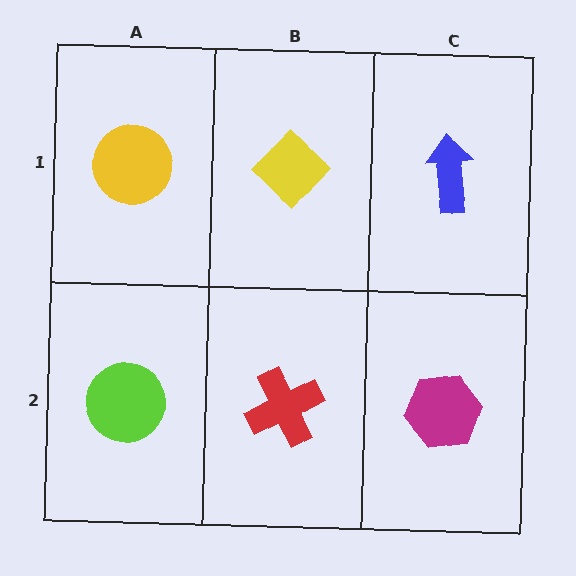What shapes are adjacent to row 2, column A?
A yellow circle (row 1, column A), a red cross (row 2, column B).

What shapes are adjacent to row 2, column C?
A blue arrow (row 1, column C), a red cross (row 2, column B).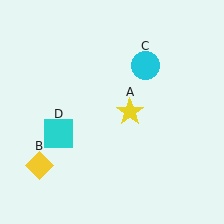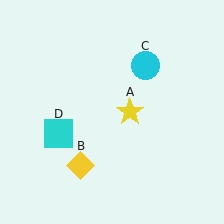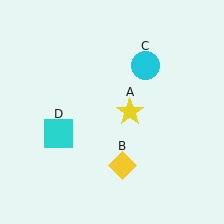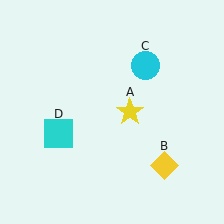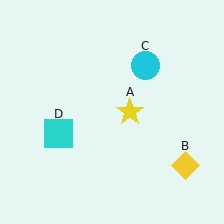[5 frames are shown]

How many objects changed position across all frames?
1 object changed position: yellow diamond (object B).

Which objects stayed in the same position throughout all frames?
Yellow star (object A) and cyan circle (object C) and cyan square (object D) remained stationary.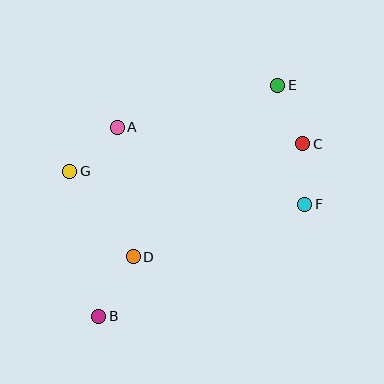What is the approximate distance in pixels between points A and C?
The distance between A and C is approximately 186 pixels.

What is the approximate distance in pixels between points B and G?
The distance between B and G is approximately 148 pixels.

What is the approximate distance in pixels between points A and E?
The distance between A and E is approximately 166 pixels.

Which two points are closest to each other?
Points C and F are closest to each other.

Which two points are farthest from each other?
Points B and E are farthest from each other.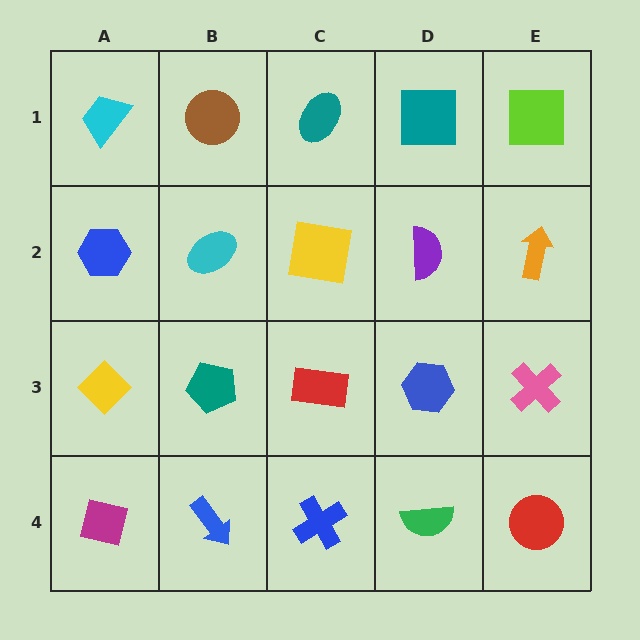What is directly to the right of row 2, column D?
An orange arrow.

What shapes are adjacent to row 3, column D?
A purple semicircle (row 2, column D), a green semicircle (row 4, column D), a red rectangle (row 3, column C), a pink cross (row 3, column E).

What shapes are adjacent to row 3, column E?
An orange arrow (row 2, column E), a red circle (row 4, column E), a blue hexagon (row 3, column D).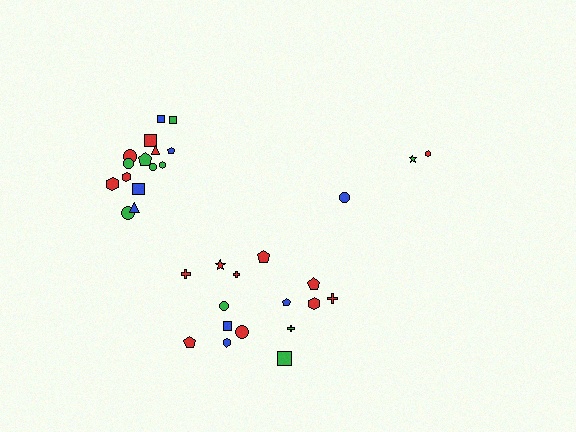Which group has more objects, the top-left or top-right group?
The top-left group.